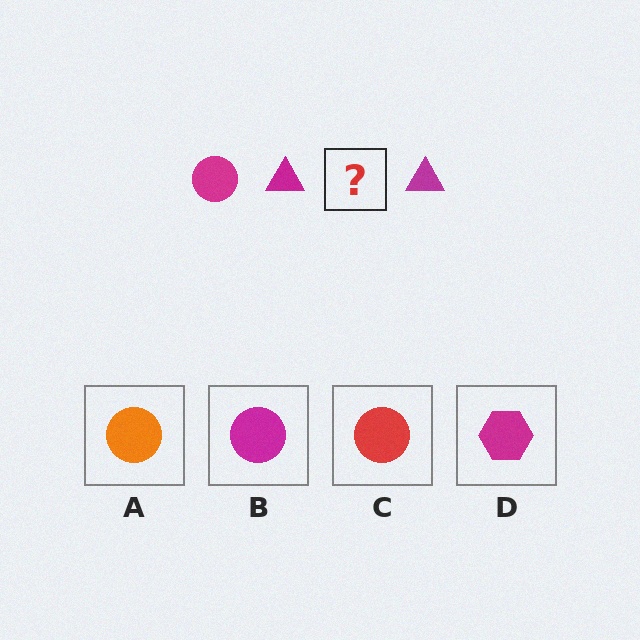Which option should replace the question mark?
Option B.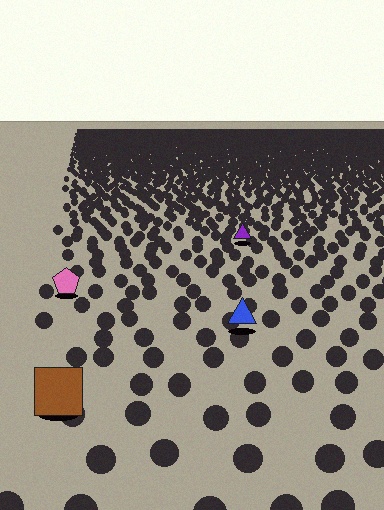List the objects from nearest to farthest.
From nearest to farthest: the brown square, the blue triangle, the pink pentagon, the purple triangle.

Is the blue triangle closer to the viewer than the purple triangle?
Yes. The blue triangle is closer — you can tell from the texture gradient: the ground texture is coarser near it.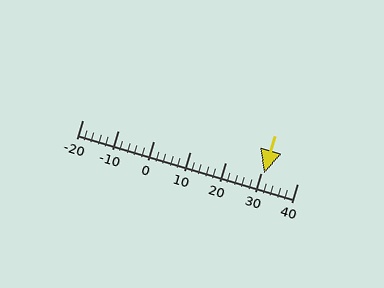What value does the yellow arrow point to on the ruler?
The yellow arrow points to approximately 31.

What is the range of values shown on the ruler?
The ruler shows values from -20 to 40.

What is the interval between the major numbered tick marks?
The major tick marks are spaced 10 units apart.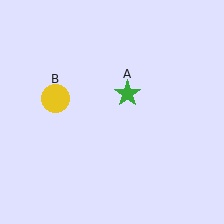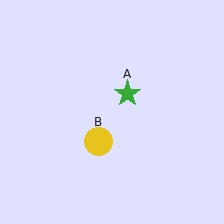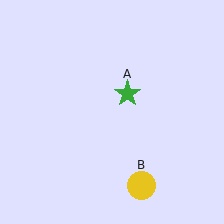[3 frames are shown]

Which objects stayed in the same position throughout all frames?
Green star (object A) remained stationary.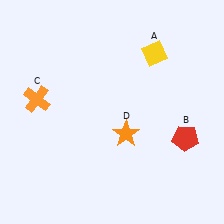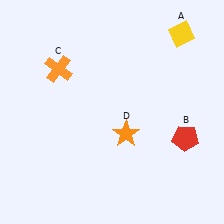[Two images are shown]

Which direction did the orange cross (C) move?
The orange cross (C) moved up.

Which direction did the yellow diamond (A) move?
The yellow diamond (A) moved right.